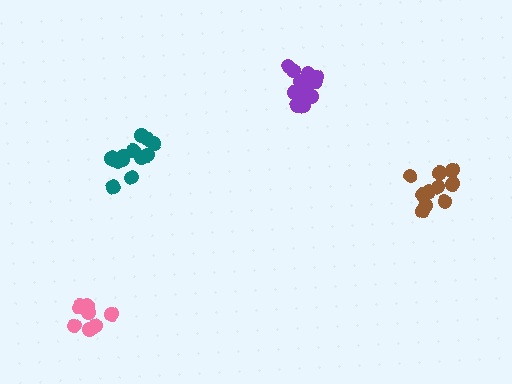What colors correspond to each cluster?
The clusters are colored: teal, pink, purple, brown.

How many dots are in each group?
Group 1: 12 dots, Group 2: 8 dots, Group 3: 12 dots, Group 4: 11 dots (43 total).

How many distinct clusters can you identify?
There are 4 distinct clusters.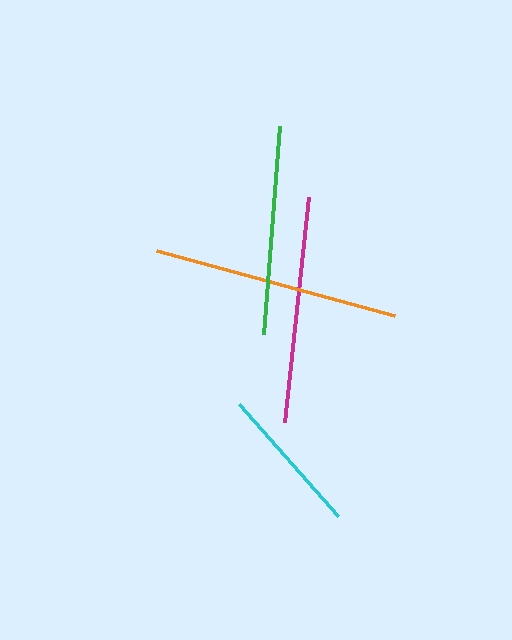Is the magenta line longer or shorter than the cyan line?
The magenta line is longer than the cyan line.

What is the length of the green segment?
The green segment is approximately 208 pixels long.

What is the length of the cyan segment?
The cyan segment is approximately 150 pixels long.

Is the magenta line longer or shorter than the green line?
The magenta line is longer than the green line.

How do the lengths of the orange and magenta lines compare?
The orange and magenta lines are approximately the same length.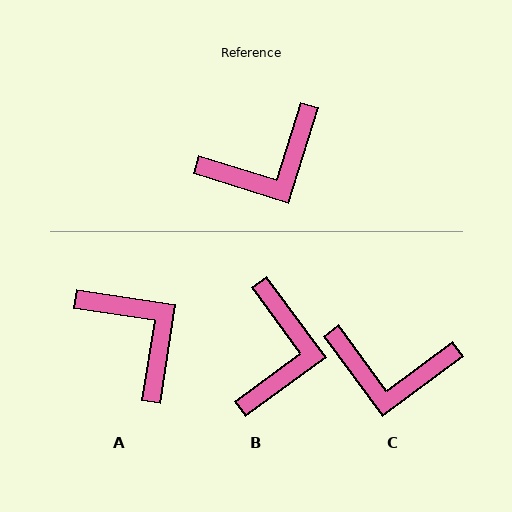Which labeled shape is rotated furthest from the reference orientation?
A, about 99 degrees away.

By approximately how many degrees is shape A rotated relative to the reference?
Approximately 99 degrees counter-clockwise.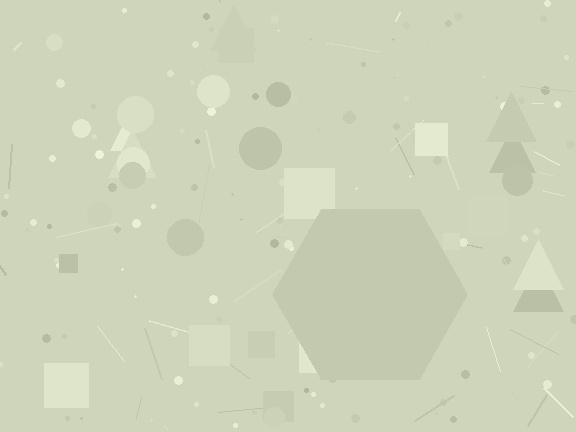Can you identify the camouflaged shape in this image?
The camouflaged shape is a hexagon.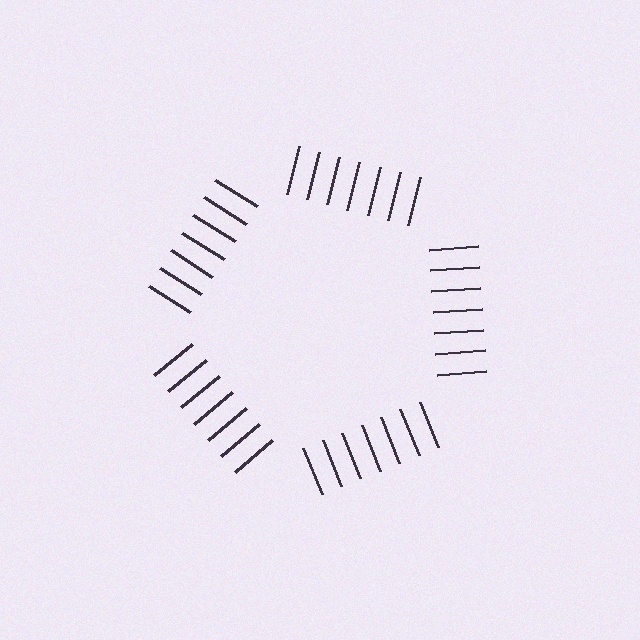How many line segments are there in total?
35 — 7 along each of the 5 edges.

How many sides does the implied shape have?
5 sides — the line-ends trace a pentagon.